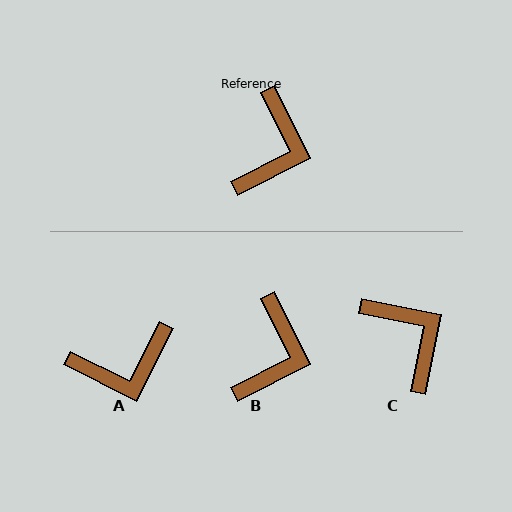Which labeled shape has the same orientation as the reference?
B.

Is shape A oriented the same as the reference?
No, it is off by about 53 degrees.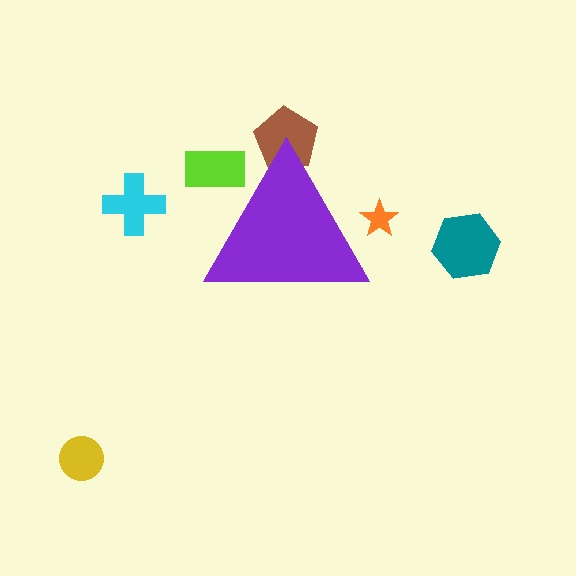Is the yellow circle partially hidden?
No, the yellow circle is fully visible.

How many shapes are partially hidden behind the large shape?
3 shapes are partially hidden.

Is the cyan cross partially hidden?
No, the cyan cross is fully visible.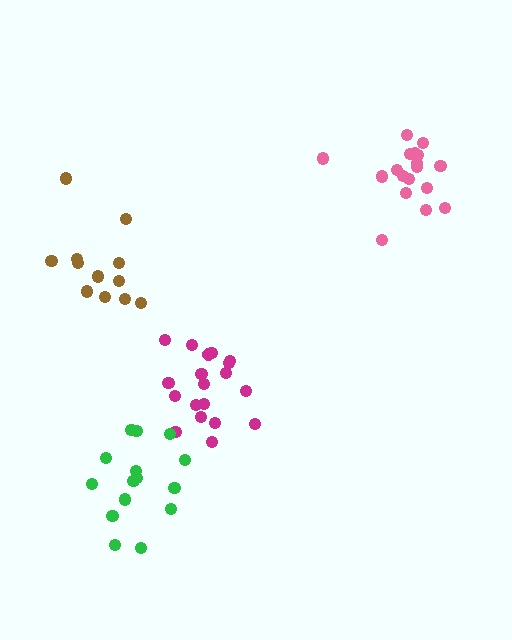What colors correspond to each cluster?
The clusters are colored: magenta, green, pink, brown.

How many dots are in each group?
Group 1: 19 dots, Group 2: 15 dots, Group 3: 18 dots, Group 4: 13 dots (65 total).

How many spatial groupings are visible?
There are 4 spatial groupings.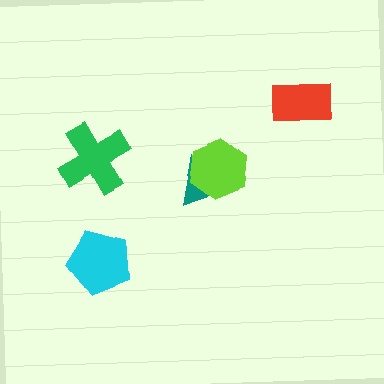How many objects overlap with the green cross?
0 objects overlap with the green cross.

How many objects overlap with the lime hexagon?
1 object overlaps with the lime hexagon.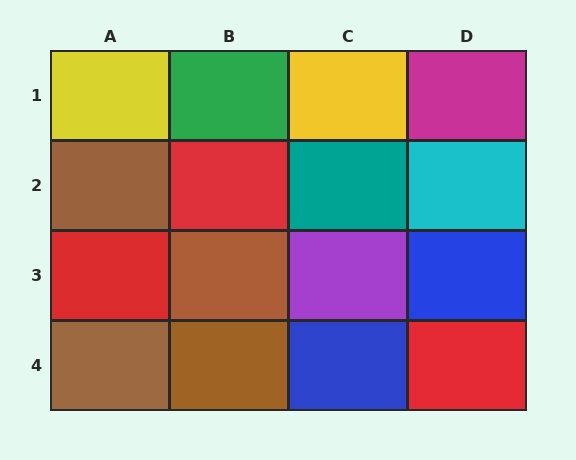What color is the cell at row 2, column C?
Teal.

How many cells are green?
1 cell is green.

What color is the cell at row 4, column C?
Blue.